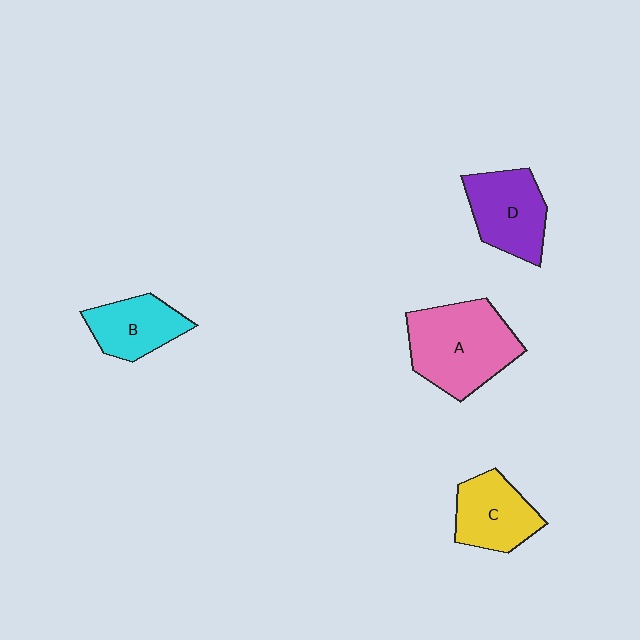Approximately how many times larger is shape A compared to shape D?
Approximately 1.4 times.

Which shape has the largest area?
Shape A (pink).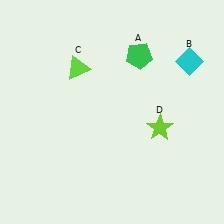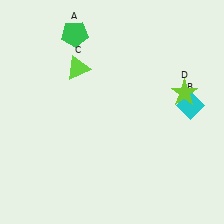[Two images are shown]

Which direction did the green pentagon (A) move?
The green pentagon (A) moved left.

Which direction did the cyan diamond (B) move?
The cyan diamond (B) moved down.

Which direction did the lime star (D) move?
The lime star (D) moved up.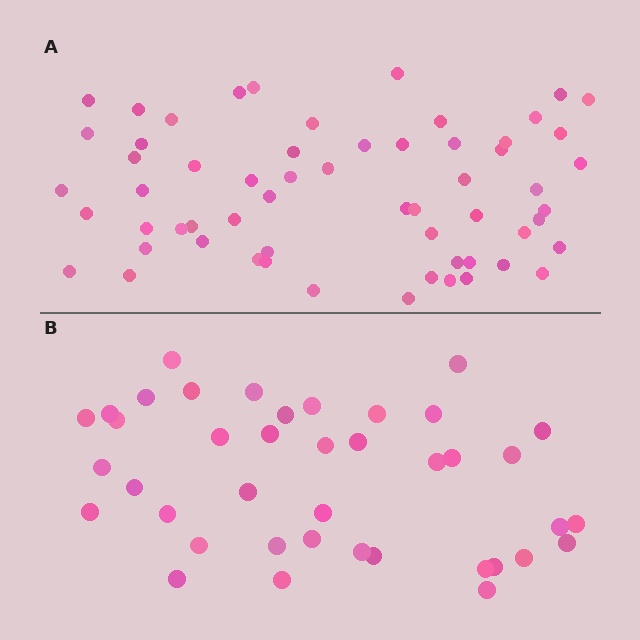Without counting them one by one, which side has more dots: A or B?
Region A (the top region) has more dots.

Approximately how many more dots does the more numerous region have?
Region A has approximately 20 more dots than region B.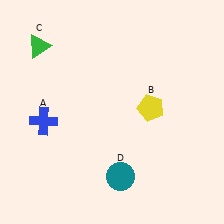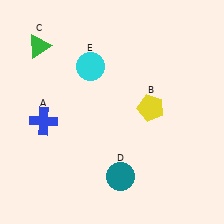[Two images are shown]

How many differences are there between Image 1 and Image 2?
There is 1 difference between the two images.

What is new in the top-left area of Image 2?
A cyan circle (E) was added in the top-left area of Image 2.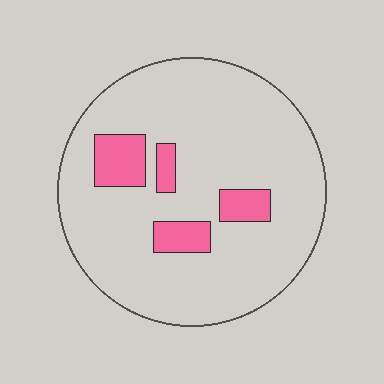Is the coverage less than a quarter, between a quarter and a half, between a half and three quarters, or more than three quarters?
Less than a quarter.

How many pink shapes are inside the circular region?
4.